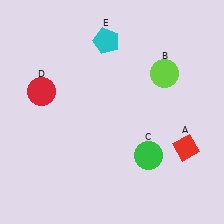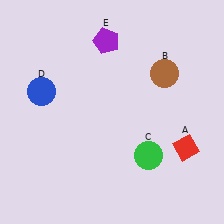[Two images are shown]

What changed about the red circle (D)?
In Image 1, D is red. In Image 2, it changed to blue.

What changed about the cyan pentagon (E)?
In Image 1, E is cyan. In Image 2, it changed to purple.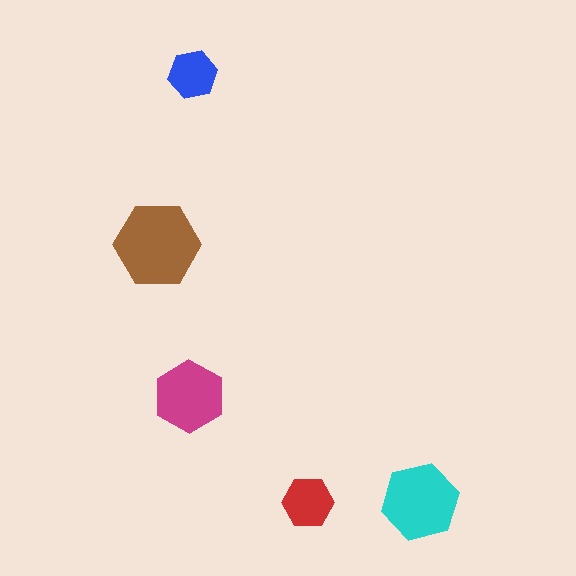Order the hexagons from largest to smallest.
the brown one, the cyan one, the magenta one, the red one, the blue one.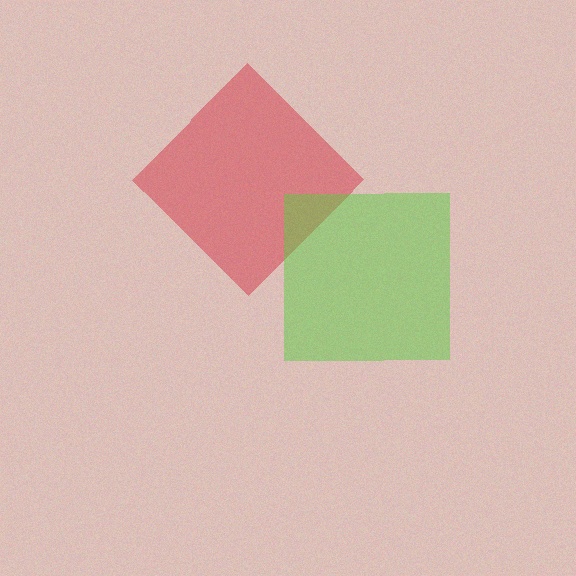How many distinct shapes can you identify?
There are 2 distinct shapes: a red diamond, a lime square.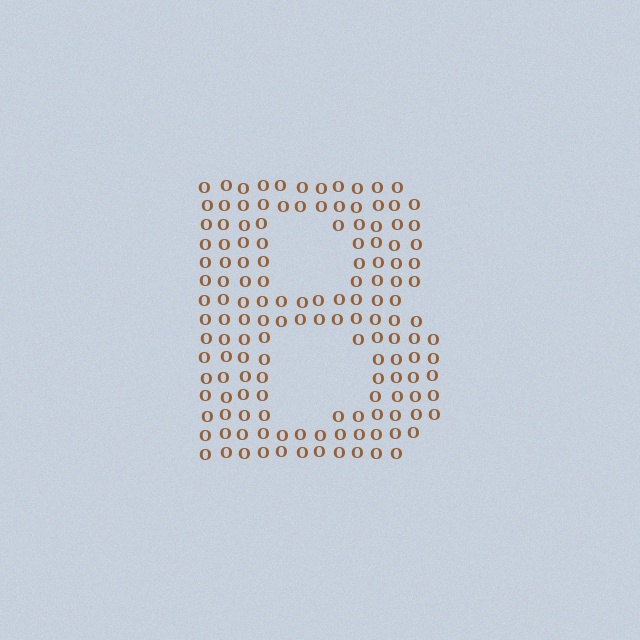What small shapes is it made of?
It is made of small letter O's.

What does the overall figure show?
The overall figure shows the letter B.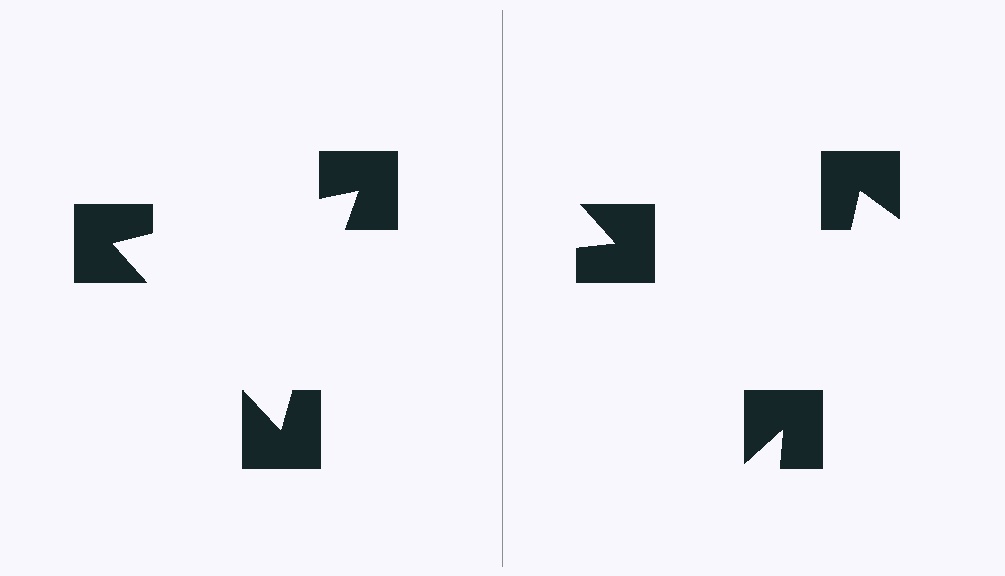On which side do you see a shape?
An illusory triangle appears on the left side. On the right side the wedge cuts are rotated, so no coherent shape forms.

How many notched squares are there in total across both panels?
6 — 3 on each side.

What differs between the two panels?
The notched squares are positioned identically on both sides; only the wedge orientations differ. On the left they align to a triangle; on the right they are misaligned.